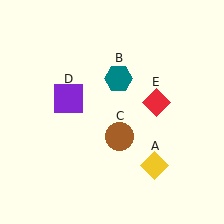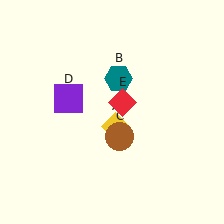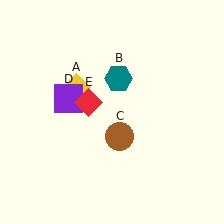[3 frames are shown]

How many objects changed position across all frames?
2 objects changed position: yellow diamond (object A), red diamond (object E).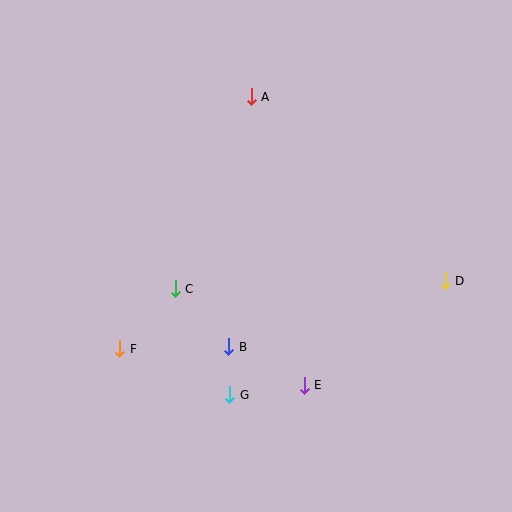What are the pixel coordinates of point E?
Point E is at (304, 385).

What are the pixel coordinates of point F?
Point F is at (120, 349).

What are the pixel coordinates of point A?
Point A is at (251, 97).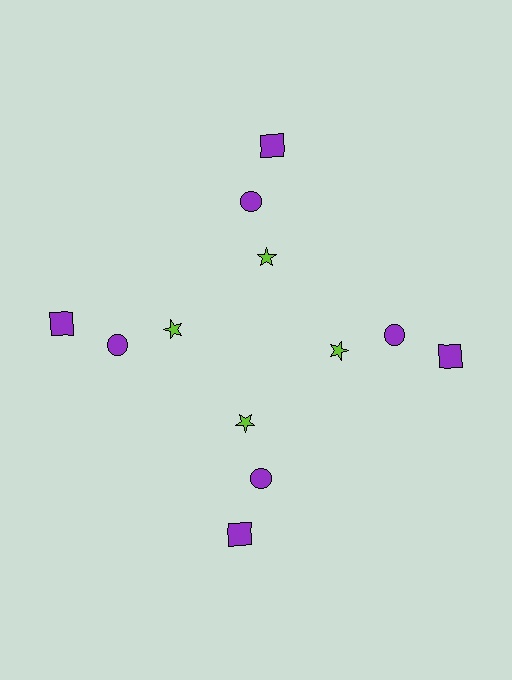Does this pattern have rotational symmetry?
Yes, this pattern has 4-fold rotational symmetry. It looks the same after rotating 90 degrees around the center.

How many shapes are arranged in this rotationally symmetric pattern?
There are 12 shapes, arranged in 4 groups of 3.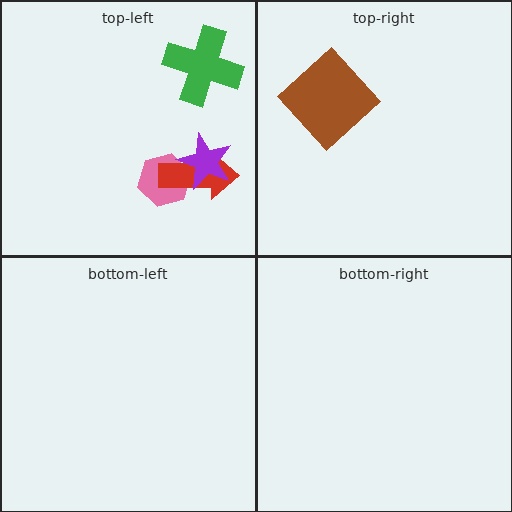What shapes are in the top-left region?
The green cross, the pink hexagon, the red arrow, the purple star.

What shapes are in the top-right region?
The brown diamond.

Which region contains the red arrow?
The top-left region.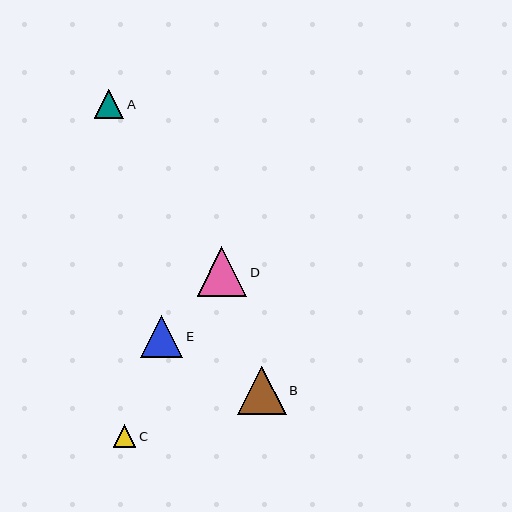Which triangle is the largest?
Triangle D is the largest with a size of approximately 50 pixels.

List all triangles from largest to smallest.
From largest to smallest: D, B, E, A, C.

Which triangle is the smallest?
Triangle C is the smallest with a size of approximately 22 pixels.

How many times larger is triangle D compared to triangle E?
Triangle D is approximately 1.2 times the size of triangle E.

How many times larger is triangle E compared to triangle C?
Triangle E is approximately 1.9 times the size of triangle C.